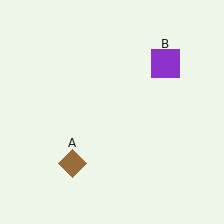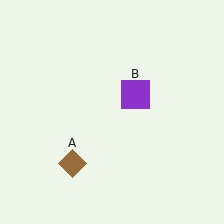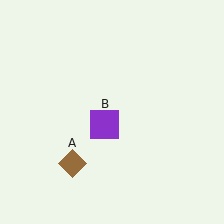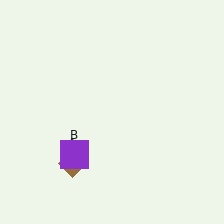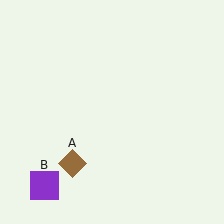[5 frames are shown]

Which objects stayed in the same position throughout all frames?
Brown diamond (object A) remained stationary.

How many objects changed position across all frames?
1 object changed position: purple square (object B).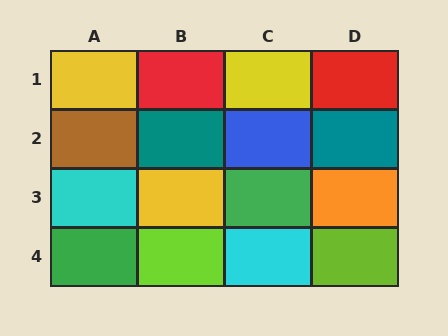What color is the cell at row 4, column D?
Lime.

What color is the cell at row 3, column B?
Yellow.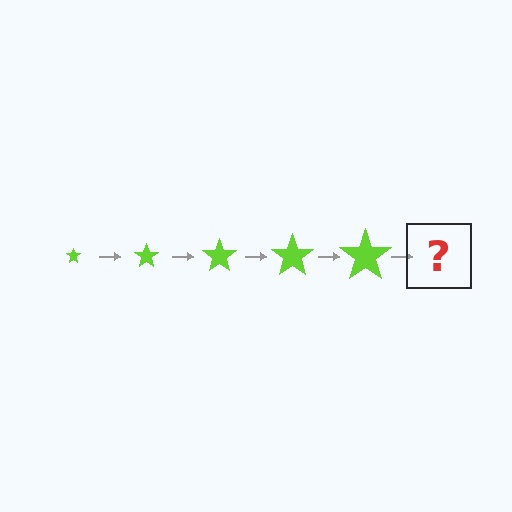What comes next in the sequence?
The next element should be a lime star, larger than the previous one.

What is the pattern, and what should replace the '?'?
The pattern is that the star gets progressively larger each step. The '?' should be a lime star, larger than the previous one.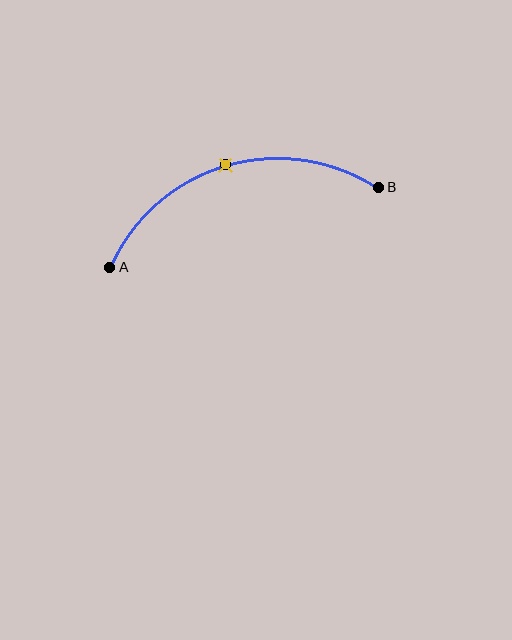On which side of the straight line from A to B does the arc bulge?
The arc bulges above the straight line connecting A and B.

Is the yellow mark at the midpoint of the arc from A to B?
Yes. The yellow mark lies on the arc at equal arc-length from both A and B — it is the arc midpoint.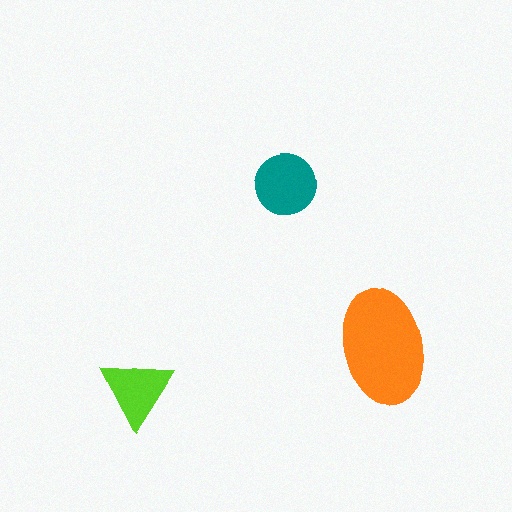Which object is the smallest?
The lime triangle.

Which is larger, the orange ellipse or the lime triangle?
The orange ellipse.